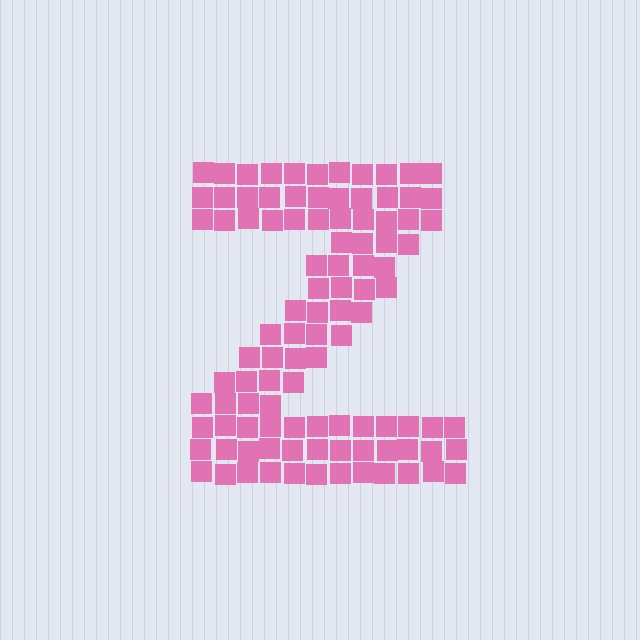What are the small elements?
The small elements are squares.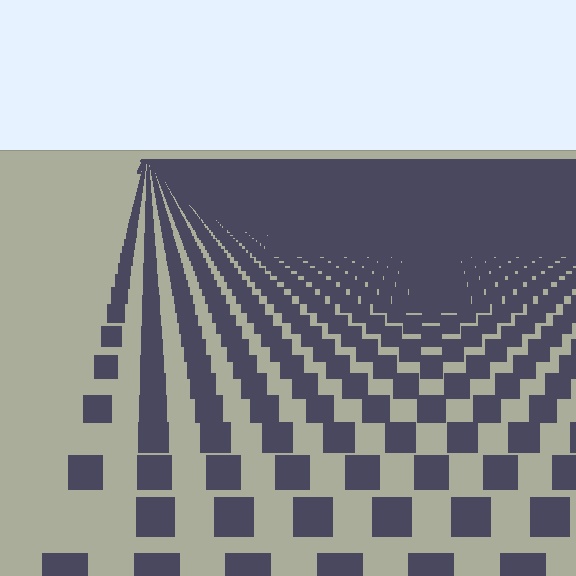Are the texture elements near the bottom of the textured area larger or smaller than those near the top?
Larger. Near the bottom, elements are closer to the viewer and appear at a bigger on-screen size.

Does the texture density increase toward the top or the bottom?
Density increases toward the top.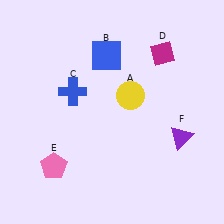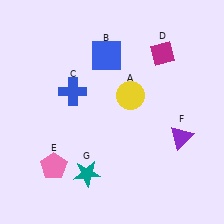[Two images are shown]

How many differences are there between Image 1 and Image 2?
There is 1 difference between the two images.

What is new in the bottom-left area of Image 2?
A teal star (G) was added in the bottom-left area of Image 2.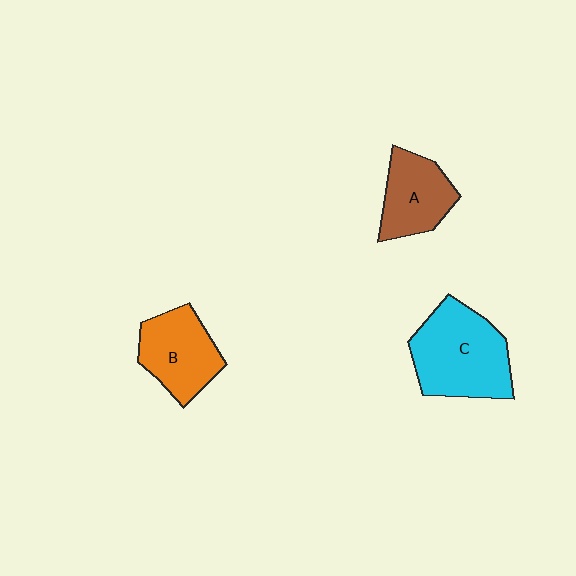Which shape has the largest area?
Shape C (cyan).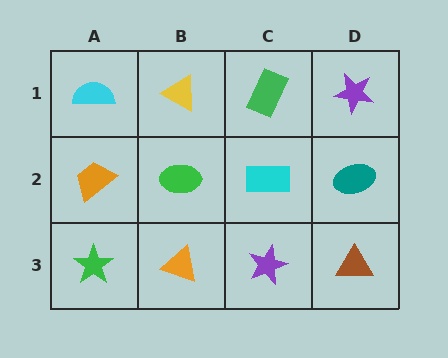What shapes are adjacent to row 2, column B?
A yellow triangle (row 1, column B), an orange triangle (row 3, column B), an orange trapezoid (row 2, column A), a cyan rectangle (row 2, column C).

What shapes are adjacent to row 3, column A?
An orange trapezoid (row 2, column A), an orange triangle (row 3, column B).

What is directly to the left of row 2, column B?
An orange trapezoid.